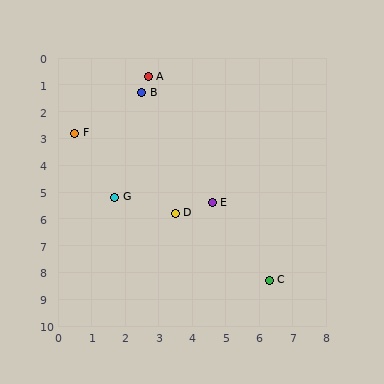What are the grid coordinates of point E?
Point E is at approximately (4.6, 5.4).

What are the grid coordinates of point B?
Point B is at approximately (2.5, 1.3).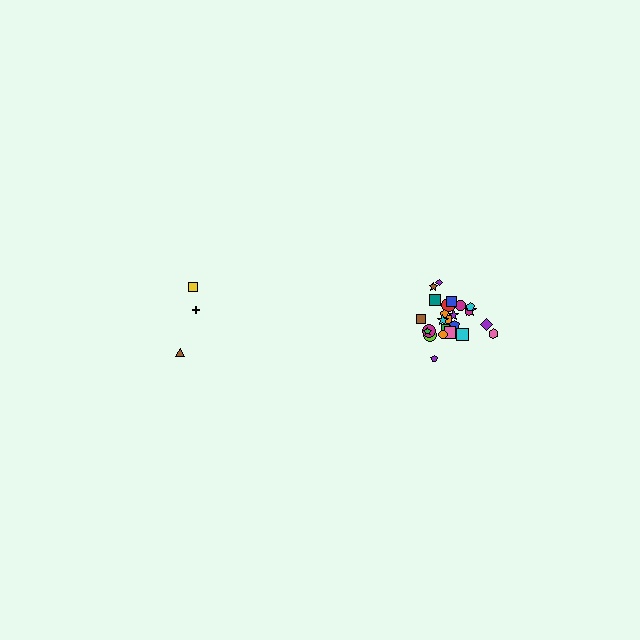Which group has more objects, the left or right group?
The right group.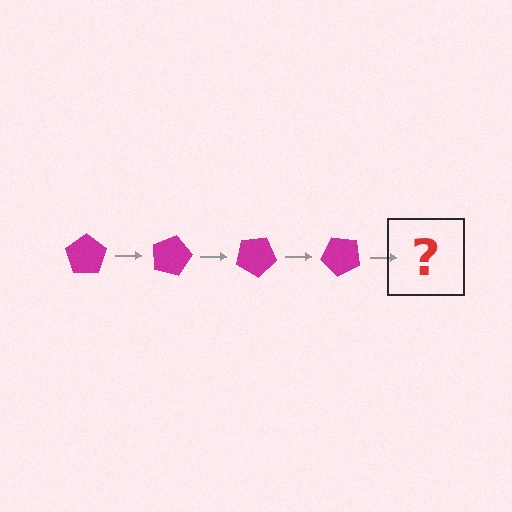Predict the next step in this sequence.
The next step is a magenta pentagon rotated 60 degrees.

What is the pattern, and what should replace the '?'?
The pattern is that the pentagon rotates 15 degrees each step. The '?' should be a magenta pentagon rotated 60 degrees.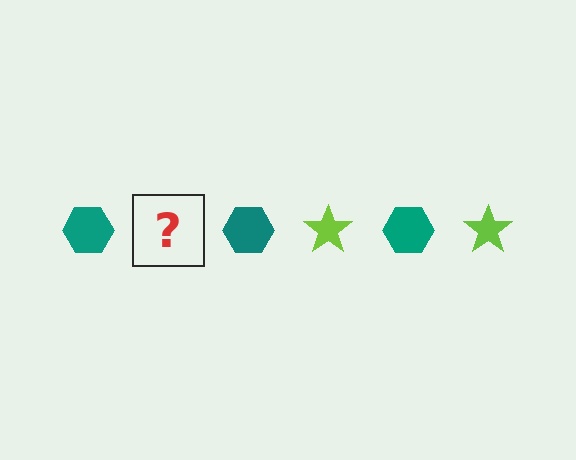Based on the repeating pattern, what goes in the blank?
The blank should be a lime star.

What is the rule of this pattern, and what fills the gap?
The rule is that the pattern alternates between teal hexagon and lime star. The gap should be filled with a lime star.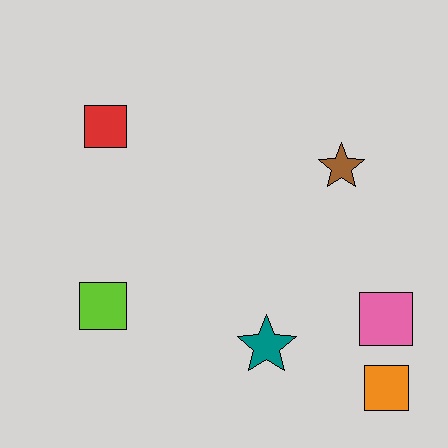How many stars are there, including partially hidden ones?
There are 2 stars.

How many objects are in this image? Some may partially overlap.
There are 6 objects.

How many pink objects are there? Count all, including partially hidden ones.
There is 1 pink object.